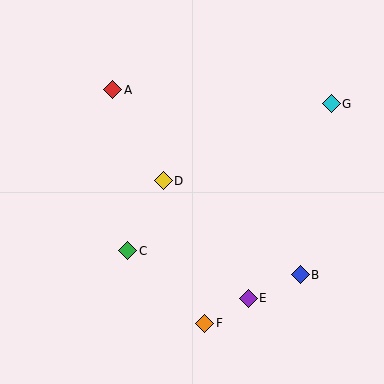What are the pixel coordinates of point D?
Point D is at (163, 181).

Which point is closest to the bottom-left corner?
Point C is closest to the bottom-left corner.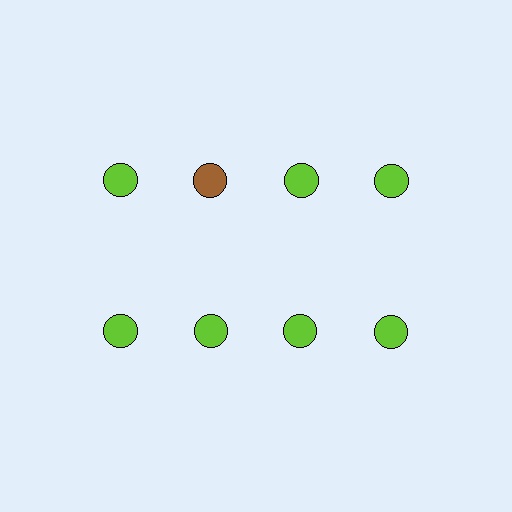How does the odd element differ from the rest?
It has a different color: brown instead of lime.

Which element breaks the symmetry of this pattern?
The brown circle in the top row, second from left column breaks the symmetry. All other shapes are lime circles.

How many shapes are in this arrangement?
There are 8 shapes arranged in a grid pattern.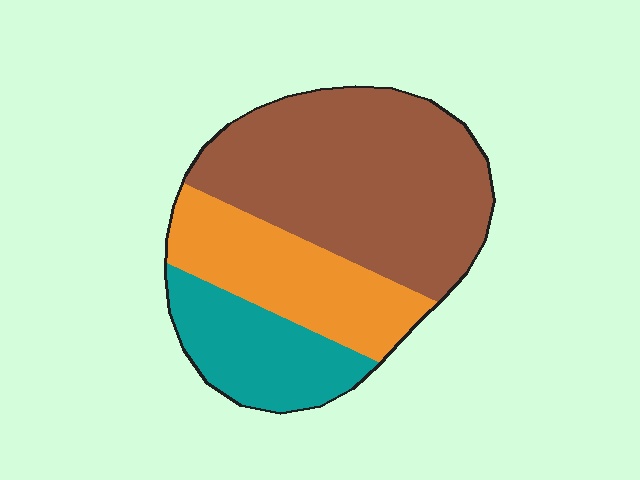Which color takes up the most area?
Brown, at roughly 55%.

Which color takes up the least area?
Teal, at roughly 20%.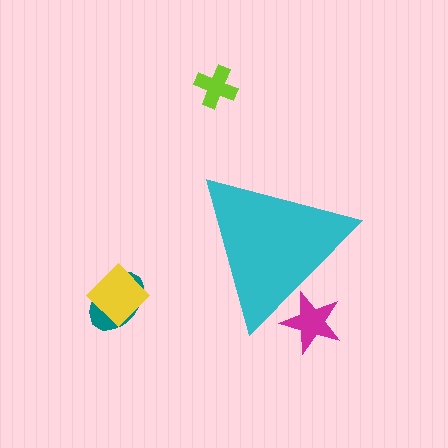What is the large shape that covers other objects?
A cyan triangle.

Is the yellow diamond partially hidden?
No, the yellow diamond is fully visible.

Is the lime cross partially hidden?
No, the lime cross is fully visible.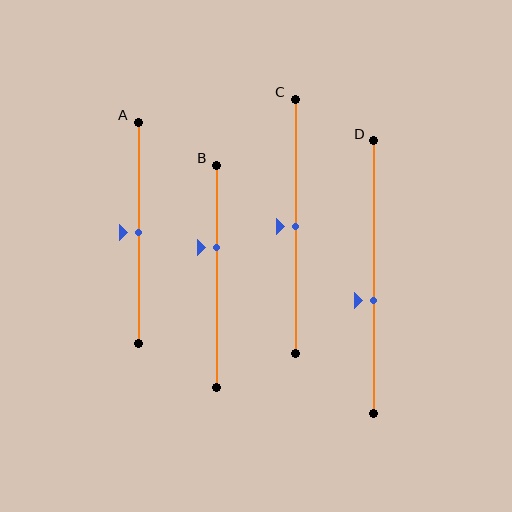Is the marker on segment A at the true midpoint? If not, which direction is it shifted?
Yes, the marker on segment A is at the true midpoint.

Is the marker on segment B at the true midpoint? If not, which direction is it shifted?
No, the marker on segment B is shifted upward by about 13% of the segment length.